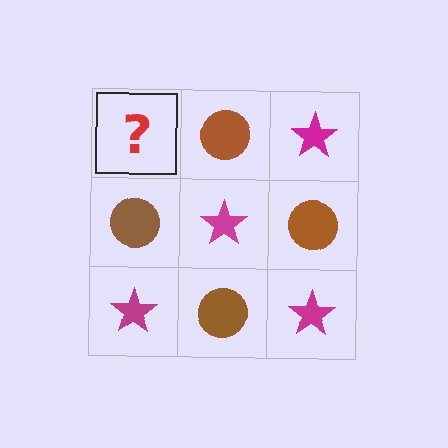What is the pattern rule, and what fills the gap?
The rule is that it alternates magenta star and brown circle in a checkerboard pattern. The gap should be filled with a magenta star.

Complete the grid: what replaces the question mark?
The question mark should be replaced with a magenta star.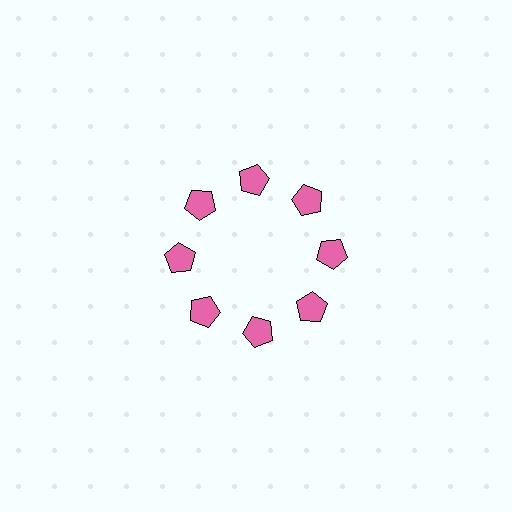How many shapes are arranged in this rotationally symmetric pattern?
There are 8 shapes, arranged in 8 groups of 1.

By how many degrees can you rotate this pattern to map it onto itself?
The pattern maps onto itself every 45 degrees of rotation.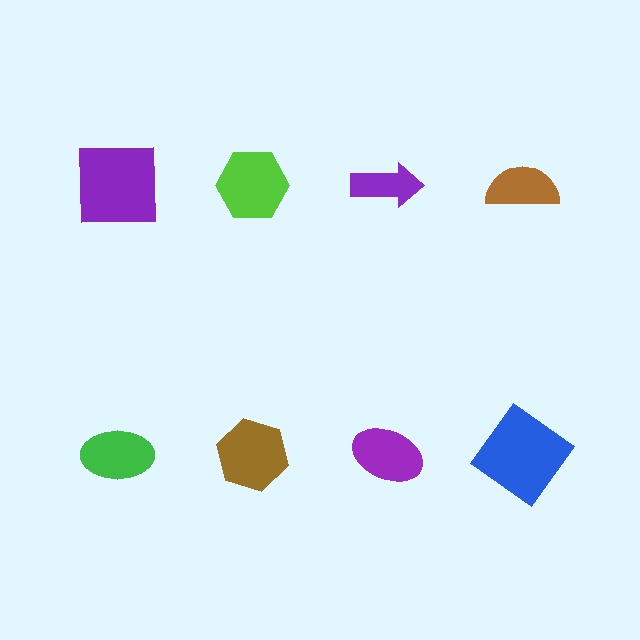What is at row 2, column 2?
A brown hexagon.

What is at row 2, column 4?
A blue diamond.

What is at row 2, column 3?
A purple ellipse.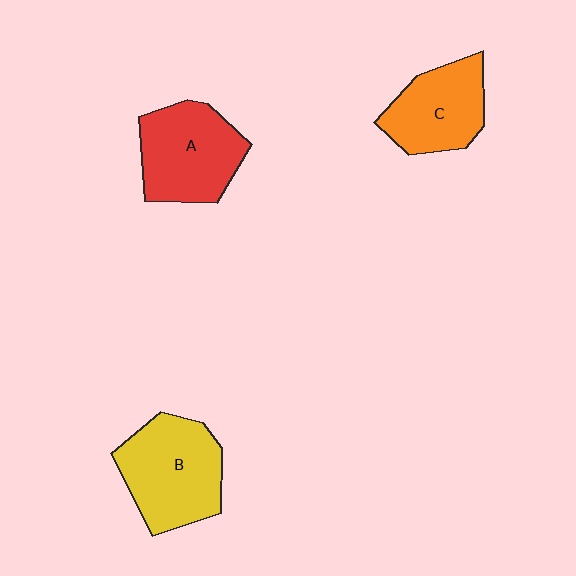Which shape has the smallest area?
Shape C (orange).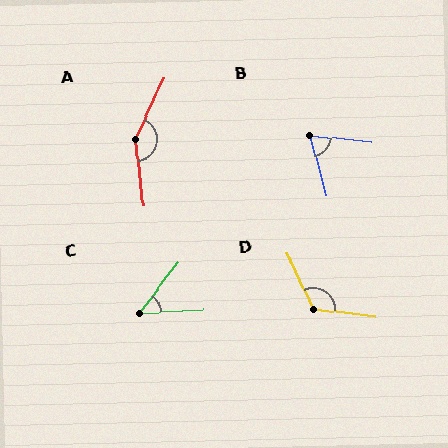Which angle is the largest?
A, at approximately 148 degrees.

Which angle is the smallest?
C, at approximately 50 degrees.